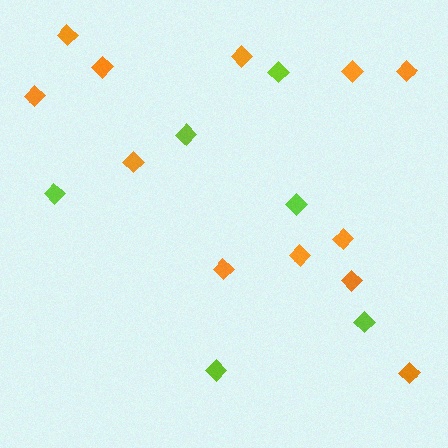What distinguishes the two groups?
There are 2 groups: one group of lime diamonds (6) and one group of orange diamonds (12).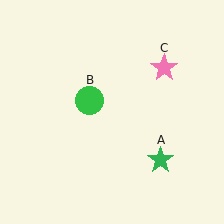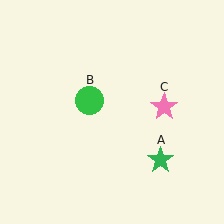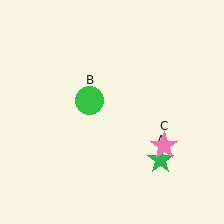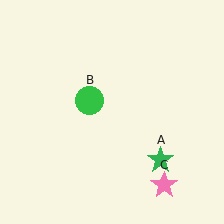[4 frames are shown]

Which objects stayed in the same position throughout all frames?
Green star (object A) and green circle (object B) remained stationary.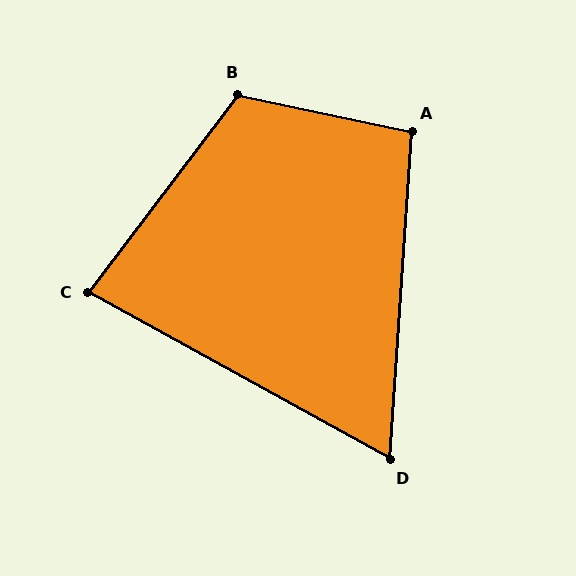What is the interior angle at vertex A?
Approximately 98 degrees (obtuse).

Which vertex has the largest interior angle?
B, at approximately 115 degrees.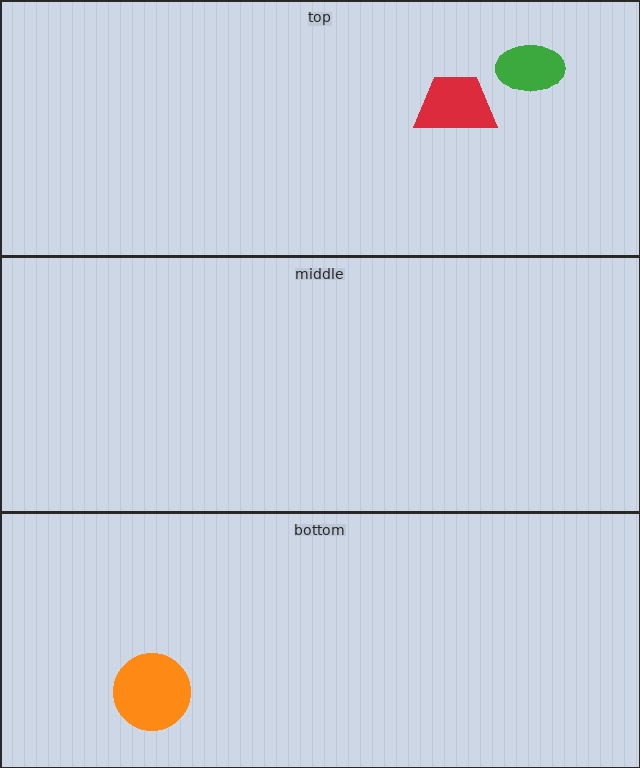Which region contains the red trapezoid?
The top region.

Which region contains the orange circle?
The bottom region.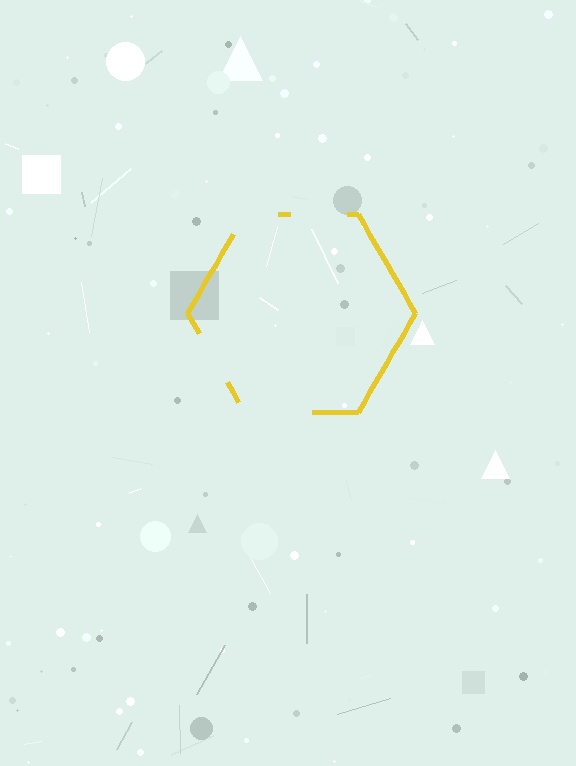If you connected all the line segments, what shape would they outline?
They would outline a hexagon.